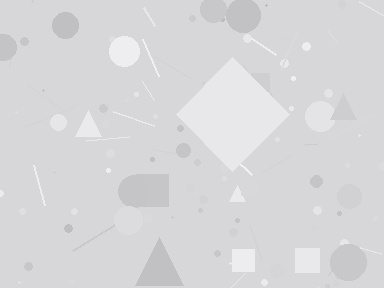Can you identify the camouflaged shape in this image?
The camouflaged shape is a diamond.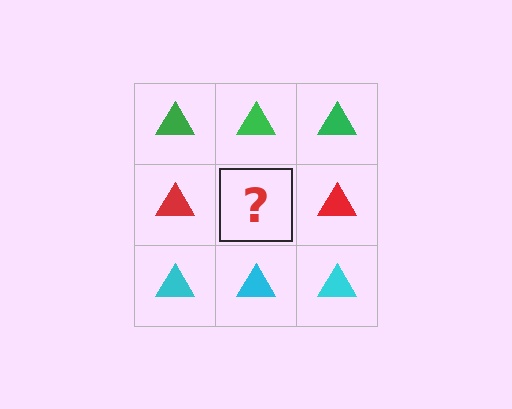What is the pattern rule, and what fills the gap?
The rule is that each row has a consistent color. The gap should be filled with a red triangle.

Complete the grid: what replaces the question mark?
The question mark should be replaced with a red triangle.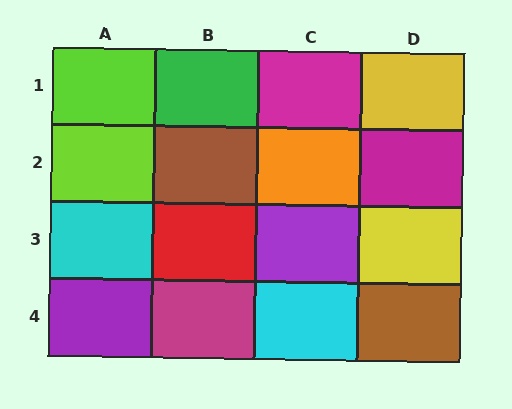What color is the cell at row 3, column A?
Cyan.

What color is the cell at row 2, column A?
Lime.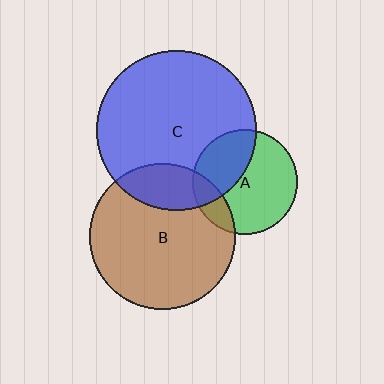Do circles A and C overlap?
Yes.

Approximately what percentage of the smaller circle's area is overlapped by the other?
Approximately 35%.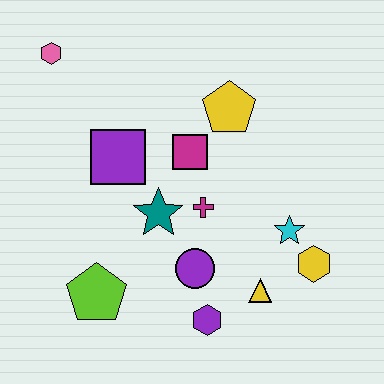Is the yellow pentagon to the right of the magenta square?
Yes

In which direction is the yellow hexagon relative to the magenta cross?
The yellow hexagon is to the right of the magenta cross.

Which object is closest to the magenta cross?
The teal star is closest to the magenta cross.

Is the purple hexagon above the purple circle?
No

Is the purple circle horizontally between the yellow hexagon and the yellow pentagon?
No